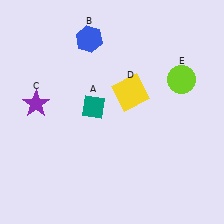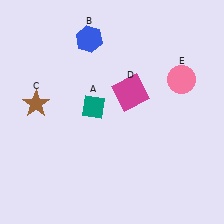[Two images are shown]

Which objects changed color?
C changed from purple to brown. D changed from yellow to magenta. E changed from lime to pink.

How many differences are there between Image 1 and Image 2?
There are 3 differences between the two images.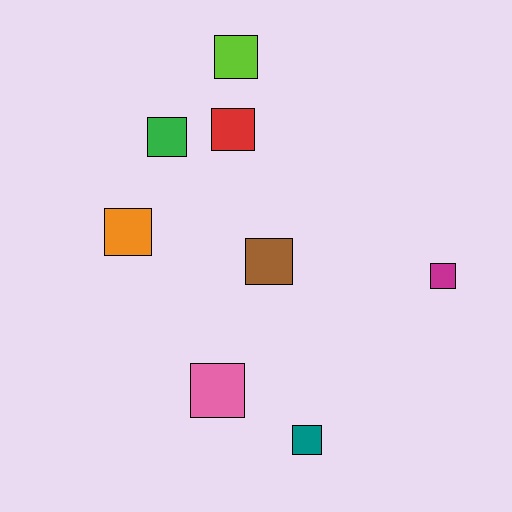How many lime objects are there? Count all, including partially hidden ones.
There is 1 lime object.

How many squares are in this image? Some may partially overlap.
There are 8 squares.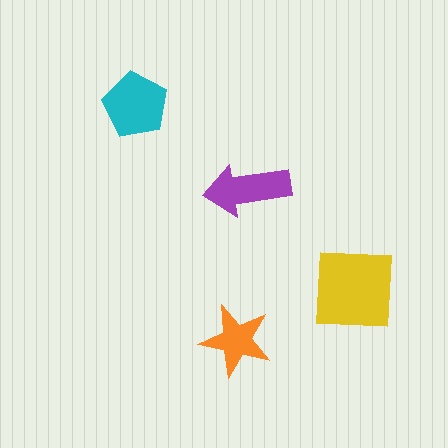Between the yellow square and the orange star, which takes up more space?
The yellow square.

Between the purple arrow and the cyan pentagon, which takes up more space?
The cyan pentagon.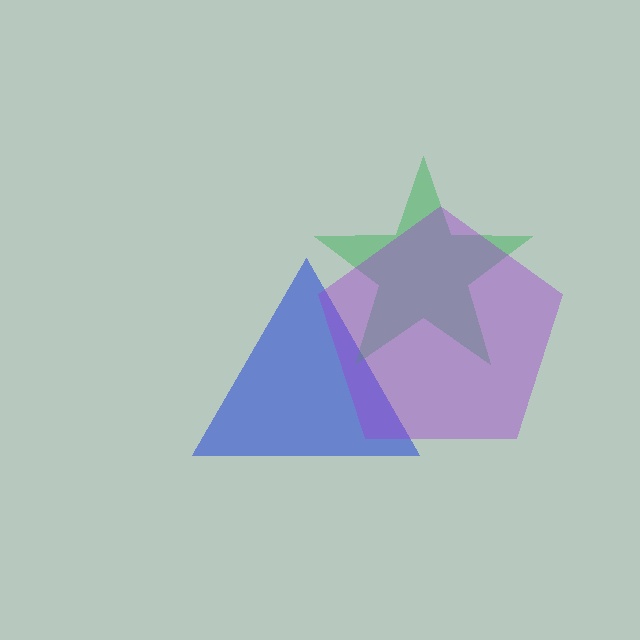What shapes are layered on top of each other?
The layered shapes are: a blue triangle, a green star, a purple pentagon.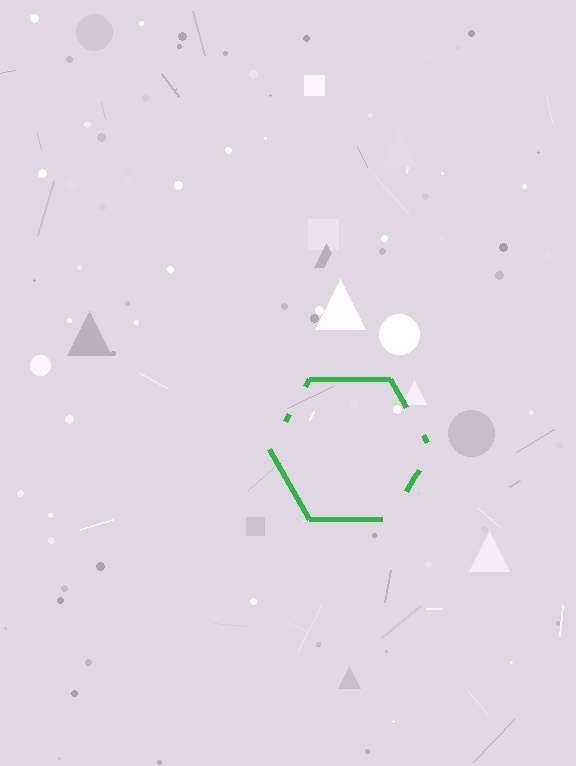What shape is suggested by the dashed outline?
The dashed outline suggests a hexagon.